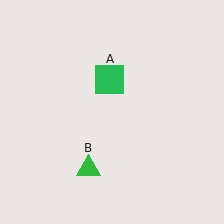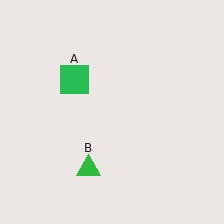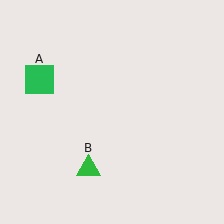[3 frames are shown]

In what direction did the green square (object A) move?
The green square (object A) moved left.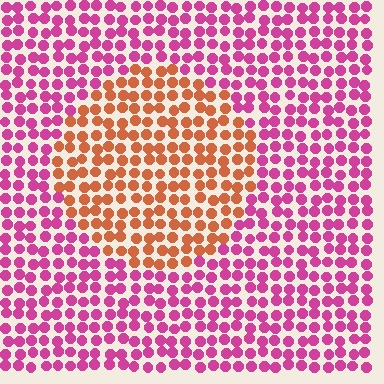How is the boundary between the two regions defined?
The boundary is defined purely by a slight shift in hue (about 55 degrees). Spacing, size, and orientation are identical on both sides.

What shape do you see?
I see a circle.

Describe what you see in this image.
The image is filled with small magenta elements in a uniform arrangement. A circle-shaped region is visible where the elements are tinted to a slightly different hue, forming a subtle color boundary.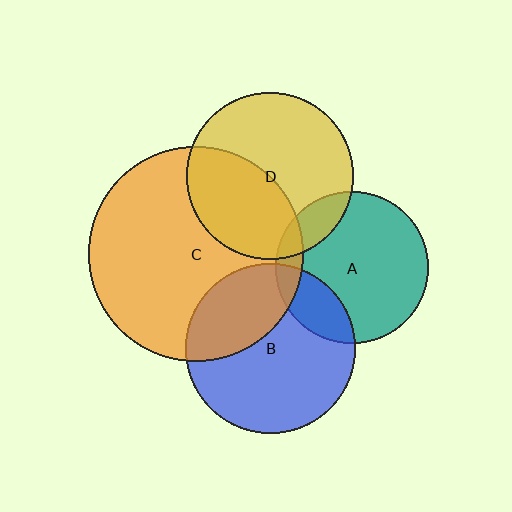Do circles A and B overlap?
Yes.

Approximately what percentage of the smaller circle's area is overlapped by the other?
Approximately 20%.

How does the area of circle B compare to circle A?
Approximately 1.2 times.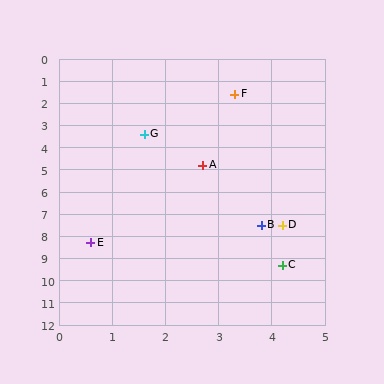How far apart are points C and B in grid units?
Points C and B are about 1.8 grid units apart.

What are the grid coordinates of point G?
Point G is at approximately (1.6, 3.4).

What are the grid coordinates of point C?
Point C is at approximately (4.2, 9.3).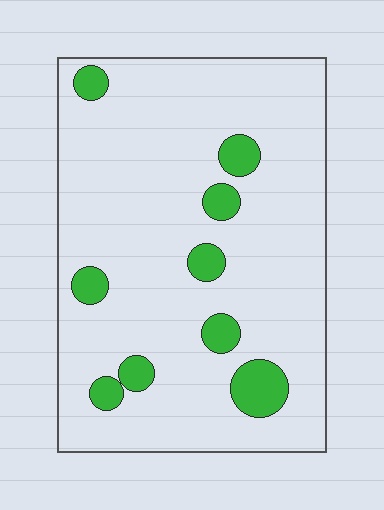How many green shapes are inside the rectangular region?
9.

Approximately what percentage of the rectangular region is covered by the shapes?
Approximately 10%.